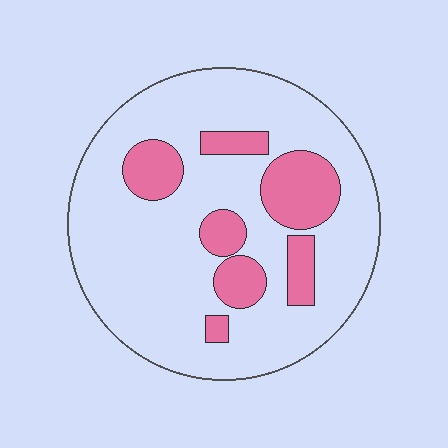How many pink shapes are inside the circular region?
7.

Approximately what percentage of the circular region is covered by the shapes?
Approximately 20%.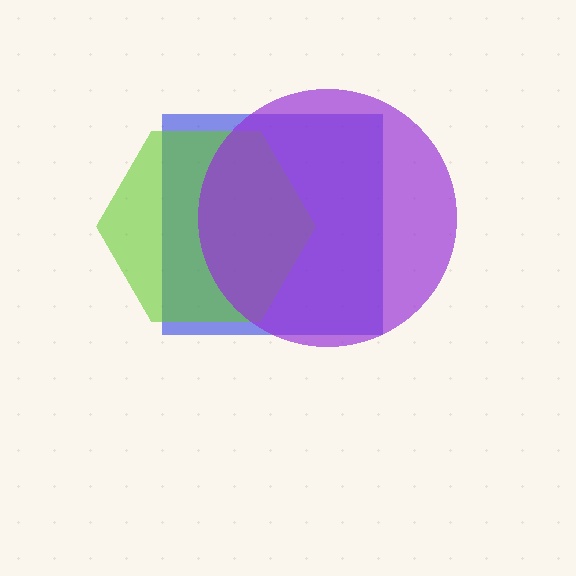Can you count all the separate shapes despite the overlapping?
Yes, there are 3 separate shapes.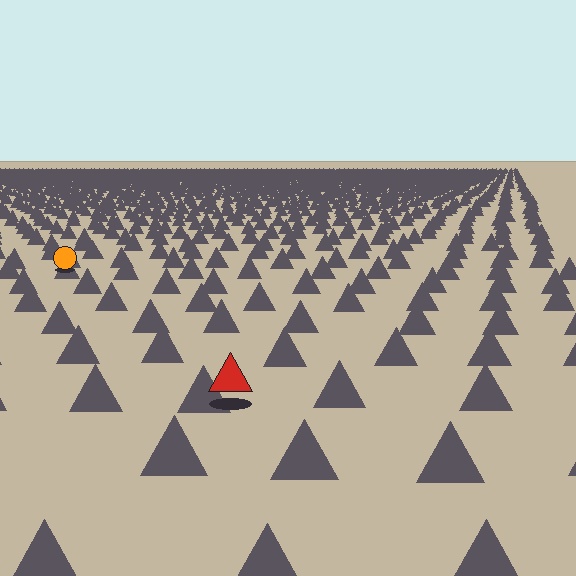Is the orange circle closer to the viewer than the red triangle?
No. The red triangle is closer — you can tell from the texture gradient: the ground texture is coarser near it.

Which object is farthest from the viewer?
The orange circle is farthest from the viewer. It appears smaller and the ground texture around it is denser.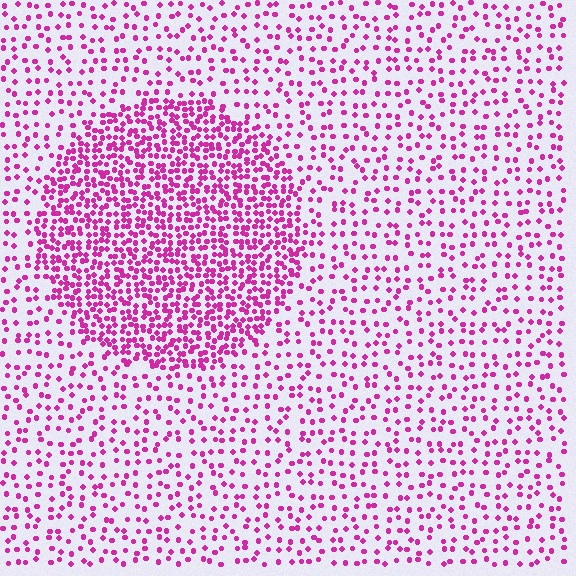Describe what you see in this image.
The image contains small magenta elements arranged at two different densities. A circle-shaped region is visible where the elements are more densely packed than the surrounding area.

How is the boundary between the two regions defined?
The boundary is defined by a change in element density (approximately 2.4x ratio). All elements are the same color, size, and shape.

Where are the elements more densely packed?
The elements are more densely packed inside the circle boundary.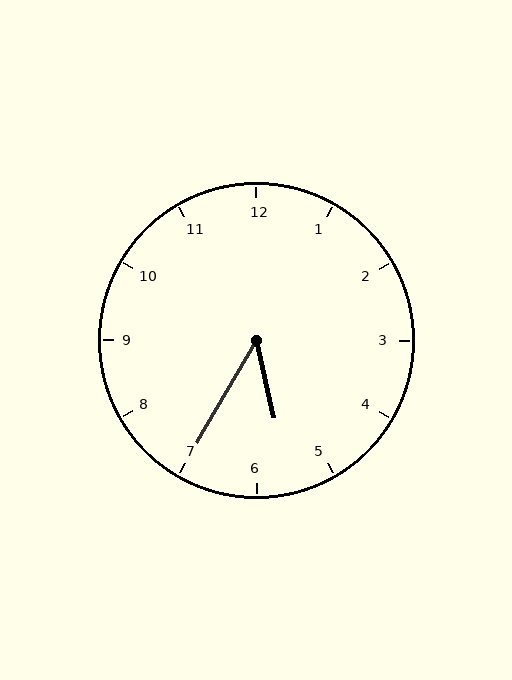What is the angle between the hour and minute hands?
Approximately 42 degrees.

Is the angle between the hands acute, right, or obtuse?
It is acute.